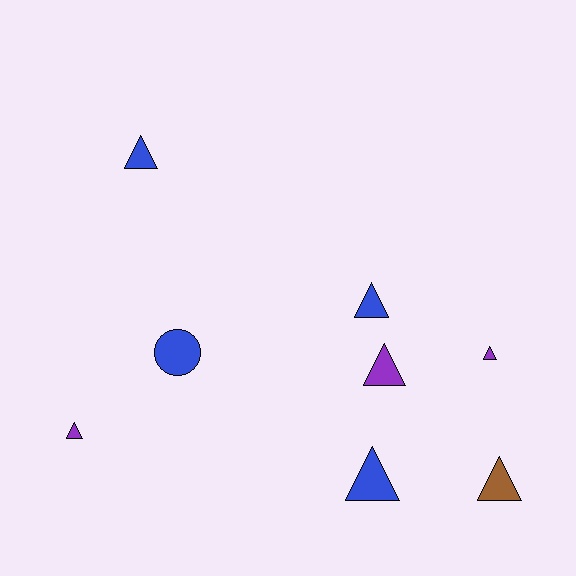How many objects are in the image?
There are 8 objects.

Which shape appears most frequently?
Triangle, with 7 objects.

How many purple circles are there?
There are no purple circles.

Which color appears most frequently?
Blue, with 4 objects.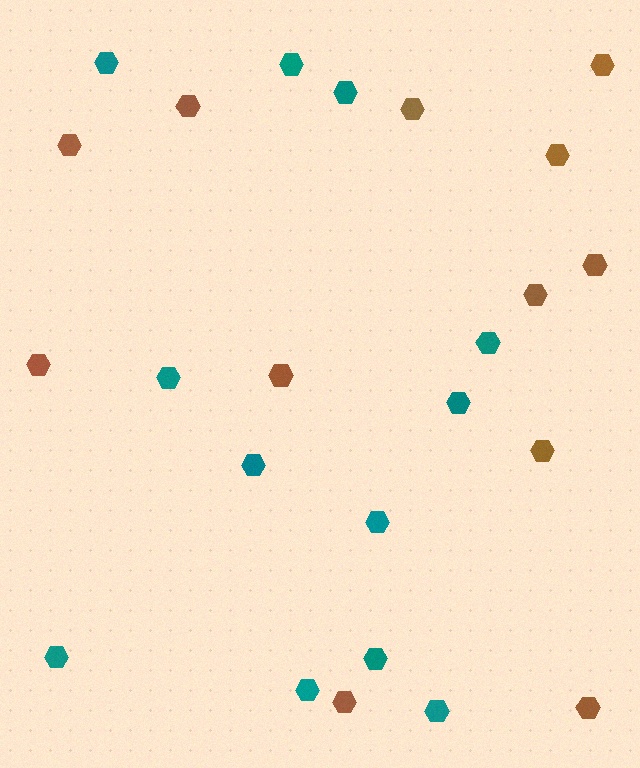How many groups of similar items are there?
There are 2 groups: one group of teal hexagons (12) and one group of brown hexagons (12).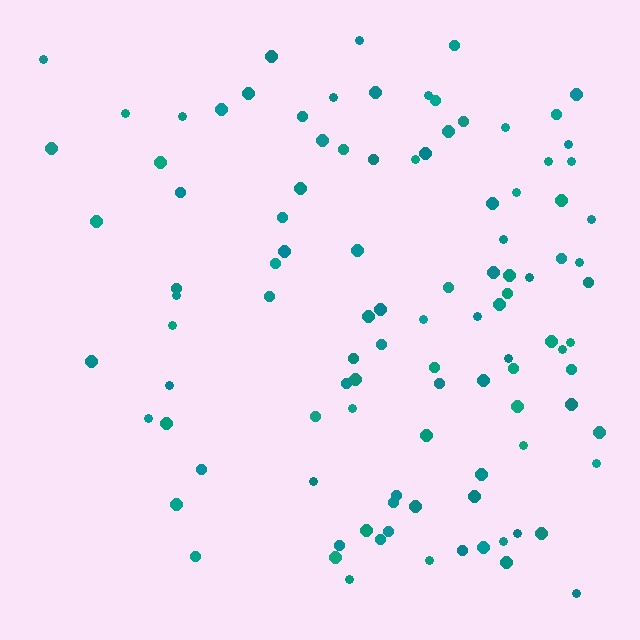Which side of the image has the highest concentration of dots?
The right.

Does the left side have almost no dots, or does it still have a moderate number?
Still a moderate number, just noticeably fewer than the right.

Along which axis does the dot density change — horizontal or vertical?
Horizontal.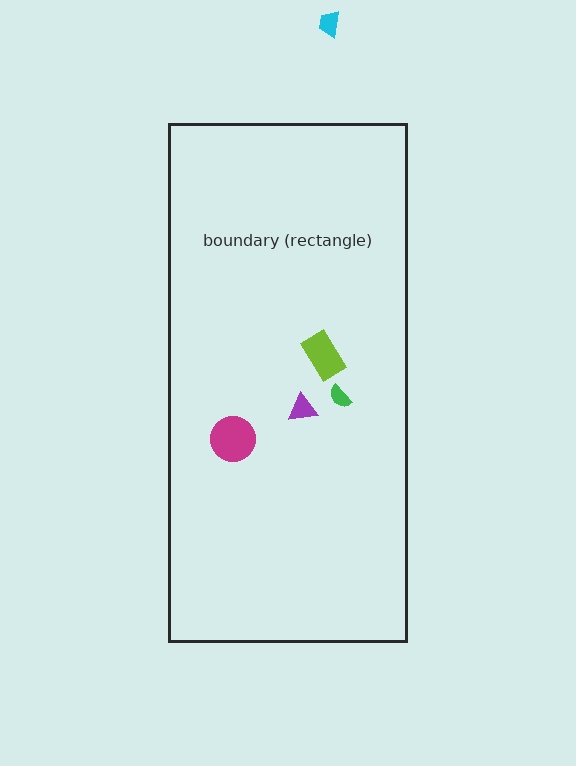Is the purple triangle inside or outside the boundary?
Inside.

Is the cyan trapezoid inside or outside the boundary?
Outside.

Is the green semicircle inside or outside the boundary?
Inside.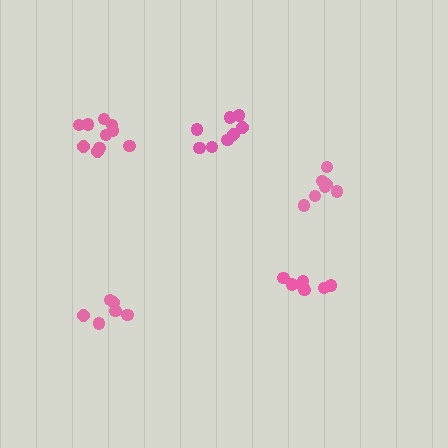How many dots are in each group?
Group 1: 7 dots, Group 2: 6 dots, Group 3: 10 dots, Group 4: 8 dots, Group 5: 7 dots (38 total).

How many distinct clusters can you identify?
There are 5 distinct clusters.